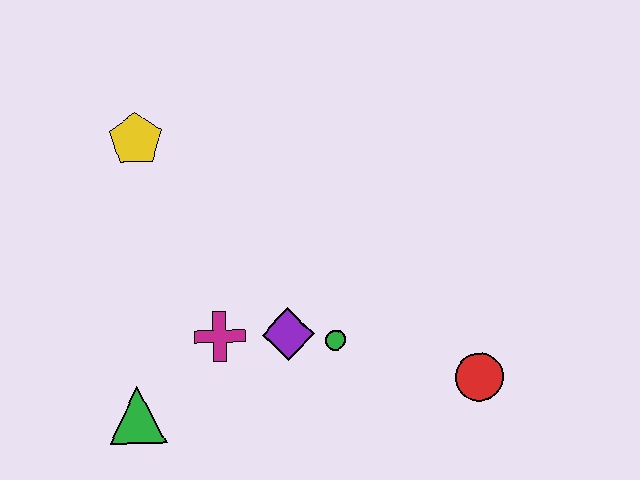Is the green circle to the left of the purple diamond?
No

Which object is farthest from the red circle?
The yellow pentagon is farthest from the red circle.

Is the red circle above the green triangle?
Yes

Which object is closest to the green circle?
The purple diamond is closest to the green circle.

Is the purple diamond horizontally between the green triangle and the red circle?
Yes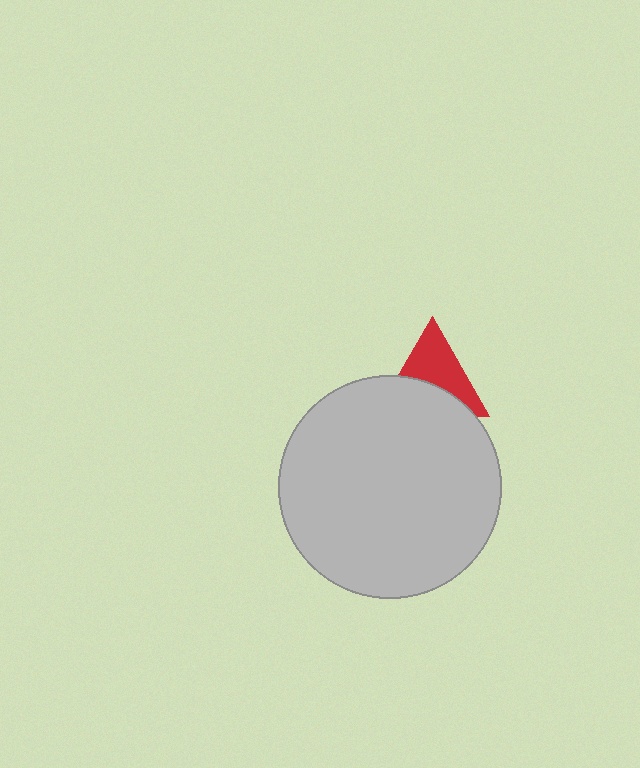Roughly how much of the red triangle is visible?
About half of it is visible (roughly 53%).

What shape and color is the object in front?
The object in front is a light gray circle.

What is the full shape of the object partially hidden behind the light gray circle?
The partially hidden object is a red triangle.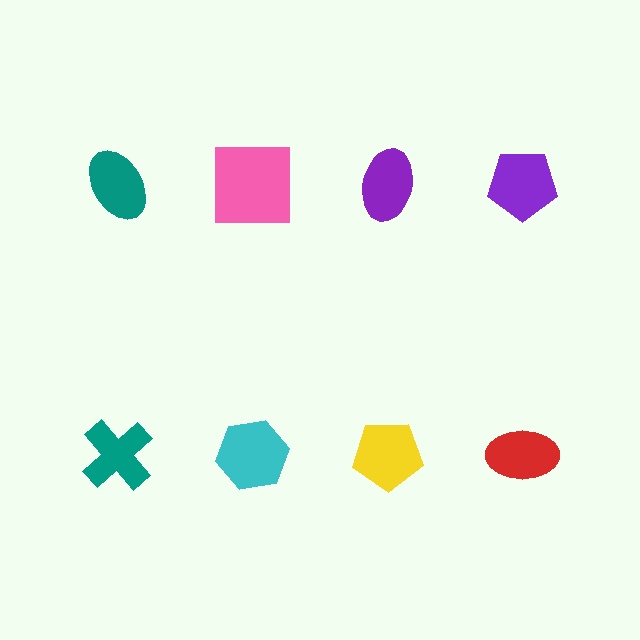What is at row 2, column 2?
A cyan hexagon.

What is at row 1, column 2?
A pink square.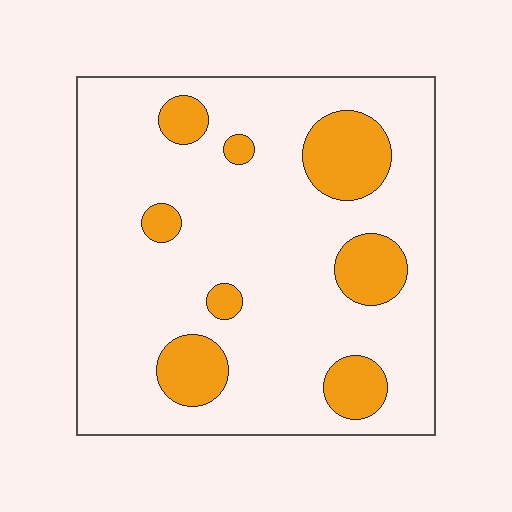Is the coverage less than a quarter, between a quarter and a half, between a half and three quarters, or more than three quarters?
Less than a quarter.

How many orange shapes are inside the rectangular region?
8.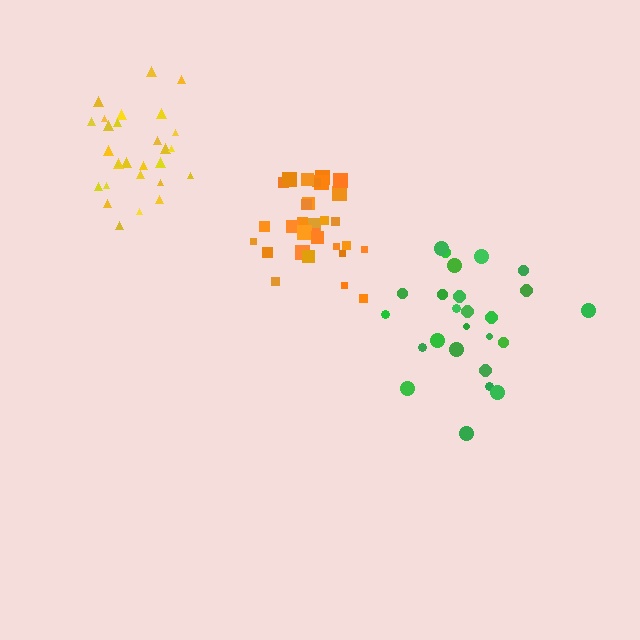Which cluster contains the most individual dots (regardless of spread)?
Orange (30).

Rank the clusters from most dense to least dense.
orange, yellow, green.